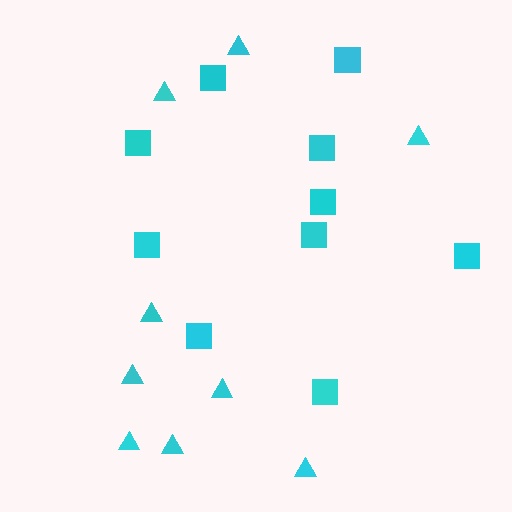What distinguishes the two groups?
There are 2 groups: one group of squares (10) and one group of triangles (9).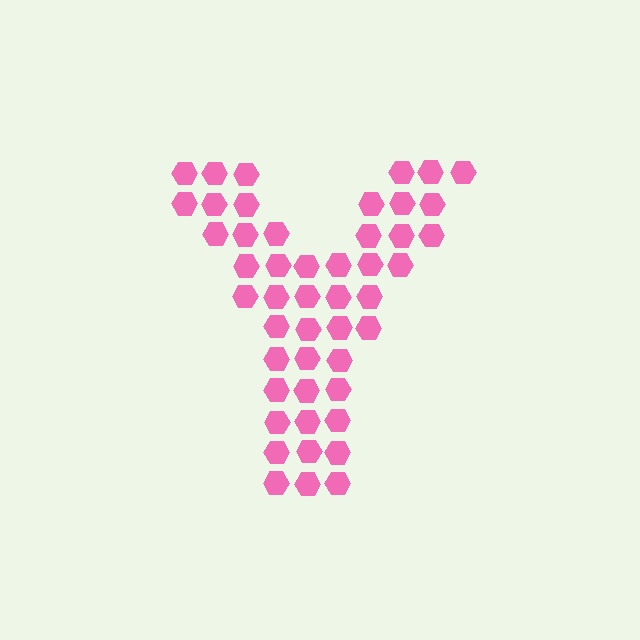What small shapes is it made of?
It is made of small hexagons.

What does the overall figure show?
The overall figure shows the letter Y.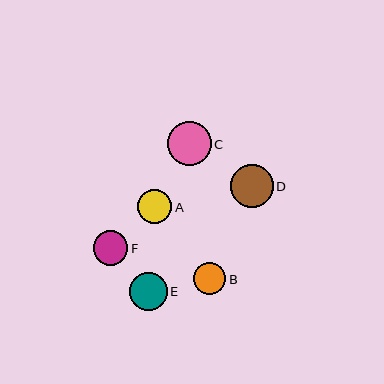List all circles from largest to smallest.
From largest to smallest: C, D, E, F, A, B.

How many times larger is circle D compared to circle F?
Circle D is approximately 1.3 times the size of circle F.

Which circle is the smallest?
Circle B is the smallest with a size of approximately 32 pixels.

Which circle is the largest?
Circle C is the largest with a size of approximately 44 pixels.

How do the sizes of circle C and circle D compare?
Circle C and circle D are approximately the same size.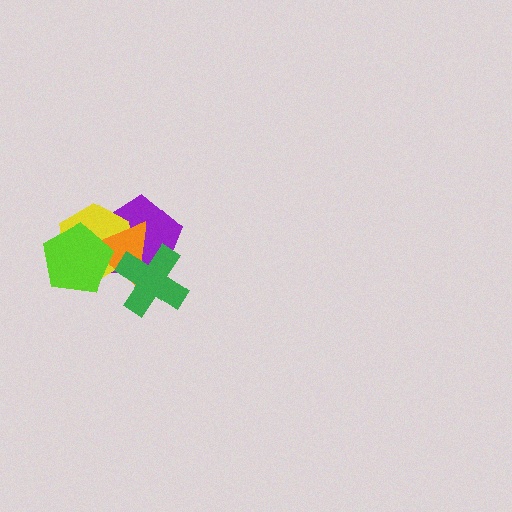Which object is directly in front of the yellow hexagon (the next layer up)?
The orange triangle is directly in front of the yellow hexagon.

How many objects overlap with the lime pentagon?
3 objects overlap with the lime pentagon.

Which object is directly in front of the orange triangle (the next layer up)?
The lime pentagon is directly in front of the orange triangle.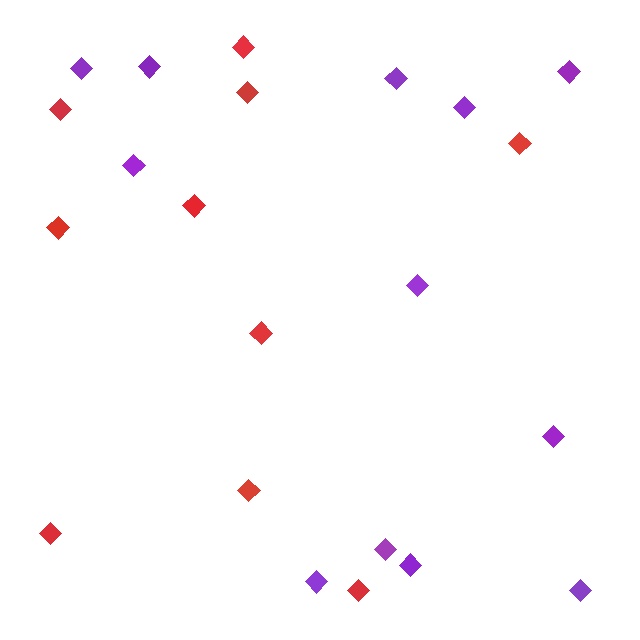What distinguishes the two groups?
There are 2 groups: one group of red diamonds (10) and one group of purple diamonds (12).